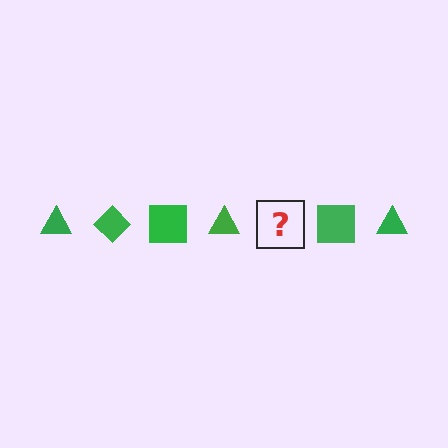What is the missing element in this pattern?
The missing element is a green diamond.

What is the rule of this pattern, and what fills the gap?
The rule is that the pattern cycles through triangle, diamond, square shapes in green. The gap should be filled with a green diamond.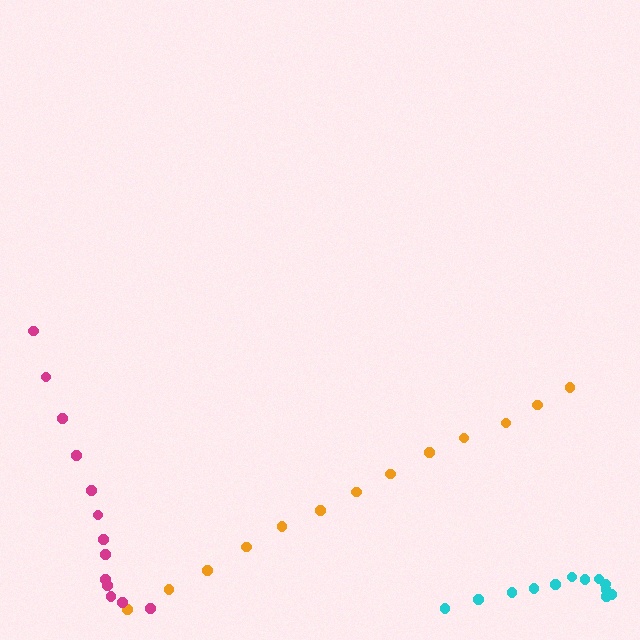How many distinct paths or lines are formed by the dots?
There are 3 distinct paths.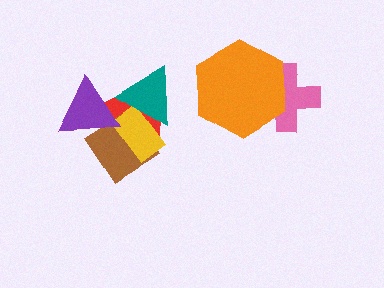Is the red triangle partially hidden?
Yes, it is partially covered by another shape.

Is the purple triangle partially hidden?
No, no other shape covers it.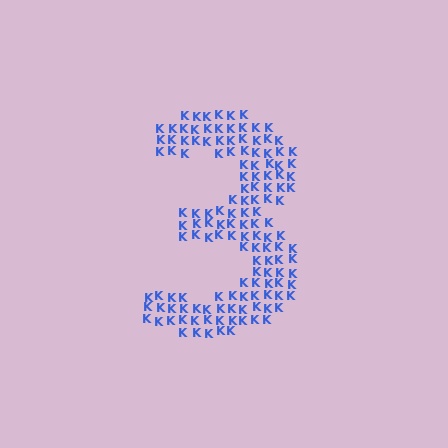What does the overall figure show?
The overall figure shows the digit 3.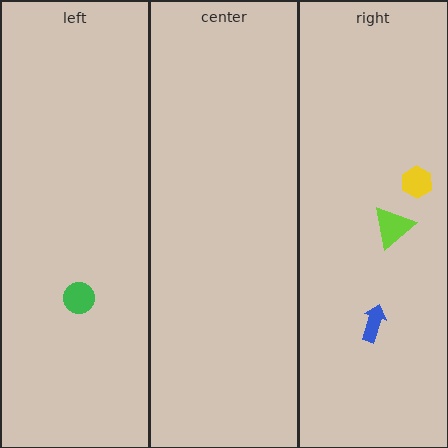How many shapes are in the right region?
3.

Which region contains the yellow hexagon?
The right region.